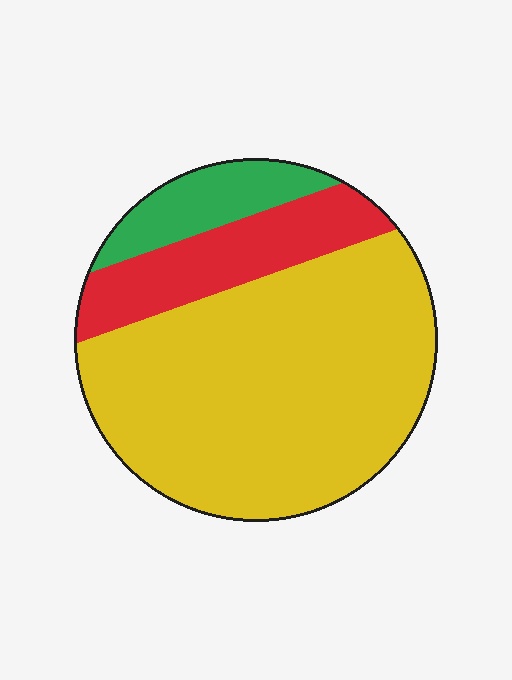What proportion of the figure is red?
Red covers 19% of the figure.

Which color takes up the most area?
Yellow, at roughly 70%.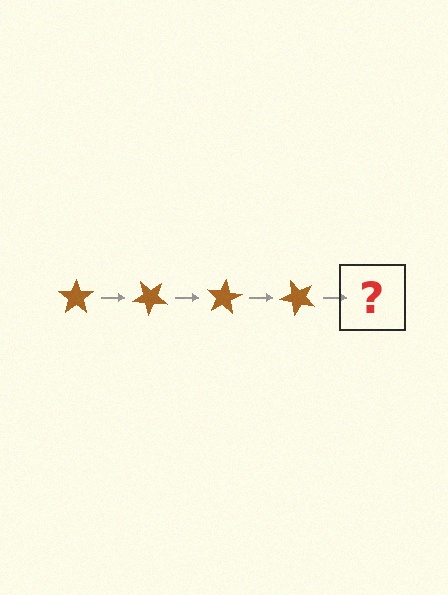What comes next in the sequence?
The next element should be a brown star rotated 160 degrees.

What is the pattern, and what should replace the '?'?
The pattern is that the star rotates 40 degrees each step. The '?' should be a brown star rotated 160 degrees.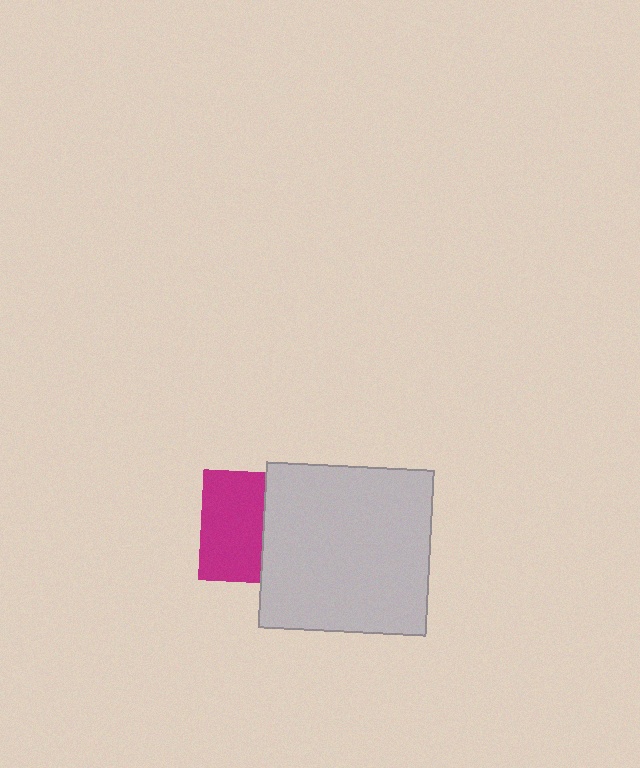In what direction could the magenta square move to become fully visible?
The magenta square could move left. That would shift it out from behind the light gray rectangle entirely.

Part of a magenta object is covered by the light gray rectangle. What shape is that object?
It is a square.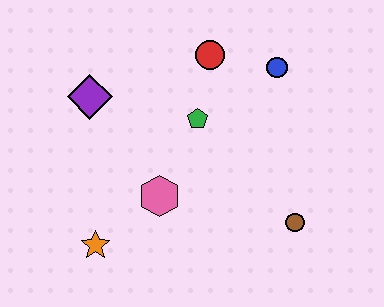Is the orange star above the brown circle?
No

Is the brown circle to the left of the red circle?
No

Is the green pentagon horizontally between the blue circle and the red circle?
No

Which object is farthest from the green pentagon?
The orange star is farthest from the green pentagon.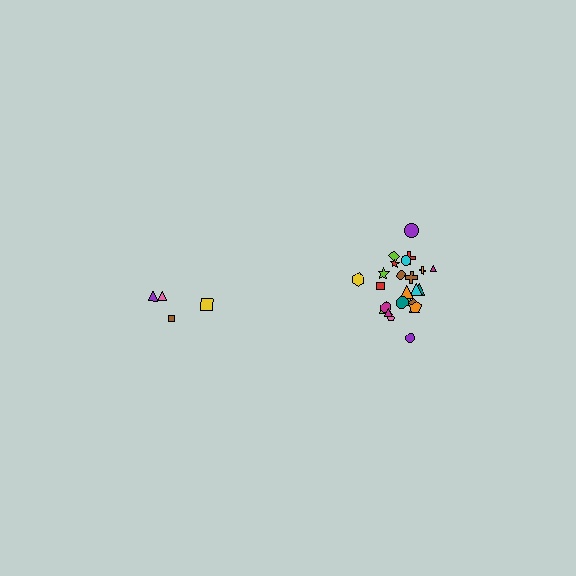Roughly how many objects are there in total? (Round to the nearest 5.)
Roughly 30 objects in total.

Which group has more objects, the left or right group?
The right group.